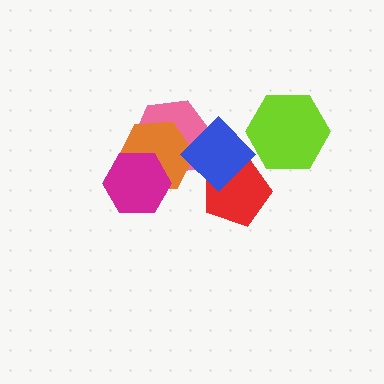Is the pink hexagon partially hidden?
Yes, it is partially covered by another shape.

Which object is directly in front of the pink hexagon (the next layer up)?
The orange hexagon is directly in front of the pink hexagon.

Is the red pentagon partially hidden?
Yes, it is partially covered by another shape.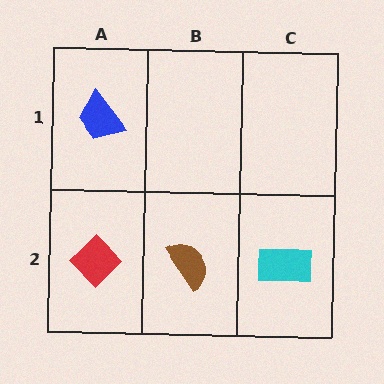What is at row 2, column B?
A brown semicircle.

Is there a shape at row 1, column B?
No, that cell is empty.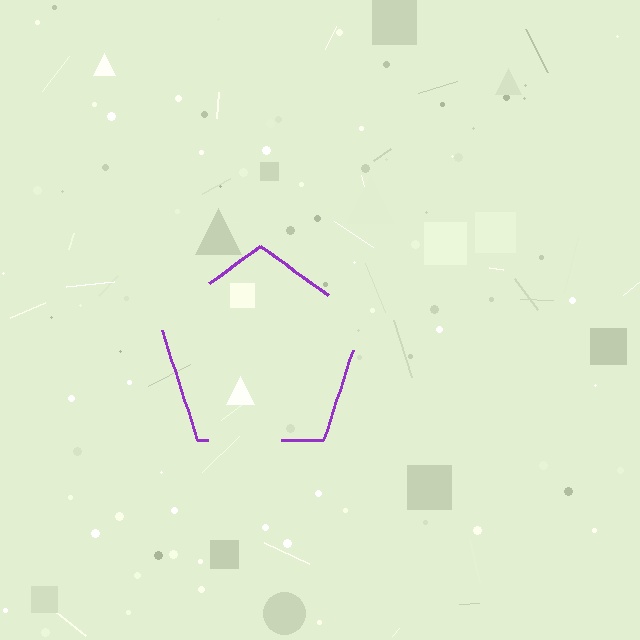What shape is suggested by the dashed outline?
The dashed outline suggests a pentagon.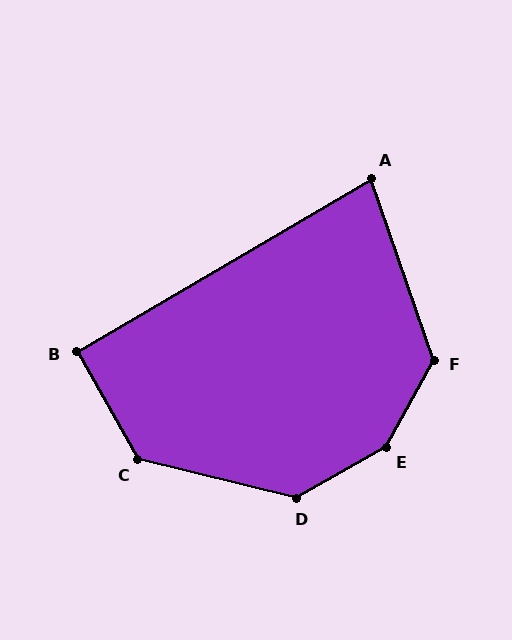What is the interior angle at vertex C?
Approximately 134 degrees (obtuse).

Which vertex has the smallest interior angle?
A, at approximately 79 degrees.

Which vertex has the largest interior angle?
E, at approximately 148 degrees.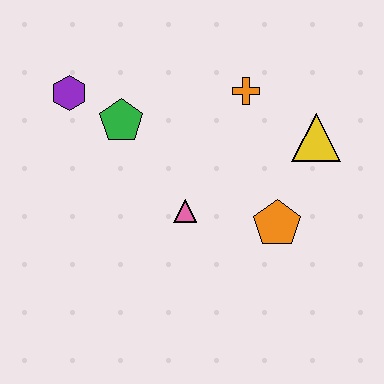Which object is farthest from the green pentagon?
The yellow triangle is farthest from the green pentagon.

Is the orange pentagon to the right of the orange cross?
Yes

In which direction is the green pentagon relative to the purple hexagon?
The green pentagon is to the right of the purple hexagon.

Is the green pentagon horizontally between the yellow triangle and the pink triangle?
No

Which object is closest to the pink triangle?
The orange pentagon is closest to the pink triangle.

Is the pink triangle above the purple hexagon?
No